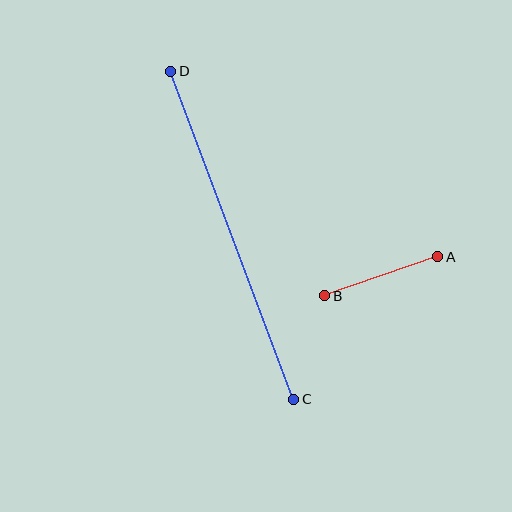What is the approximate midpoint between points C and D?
The midpoint is at approximately (232, 235) pixels.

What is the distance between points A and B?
The distance is approximately 120 pixels.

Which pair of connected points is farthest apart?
Points C and D are farthest apart.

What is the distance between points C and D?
The distance is approximately 350 pixels.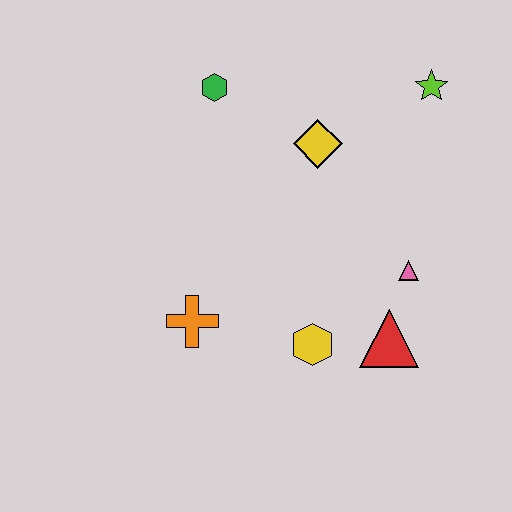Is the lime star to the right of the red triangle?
Yes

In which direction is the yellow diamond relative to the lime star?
The yellow diamond is to the left of the lime star.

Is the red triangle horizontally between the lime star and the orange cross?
Yes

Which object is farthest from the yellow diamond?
The orange cross is farthest from the yellow diamond.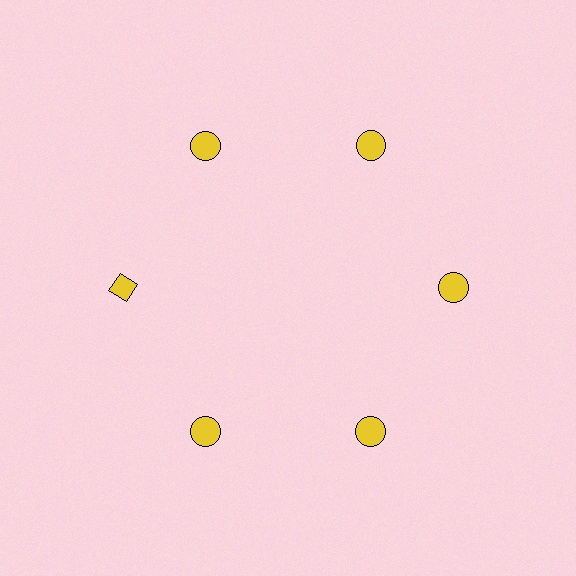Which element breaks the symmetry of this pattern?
The yellow diamond at roughly the 9 o'clock position breaks the symmetry. All other shapes are yellow circles.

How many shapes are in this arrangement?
There are 6 shapes arranged in a ring pattern.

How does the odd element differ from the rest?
It has a different shape: diamond instead of circle.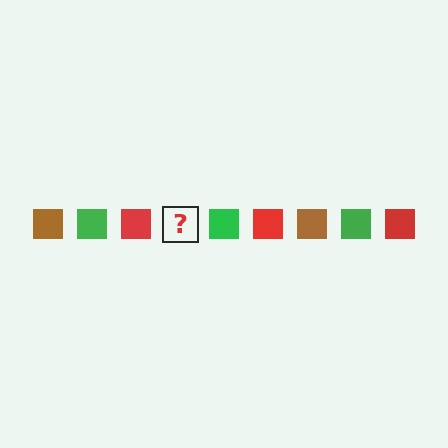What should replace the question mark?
The question mark should be replaced with a brown square.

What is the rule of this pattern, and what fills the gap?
The rule is that the pattern cycles through brown, green, red squares. The gap should be filled with a brown square.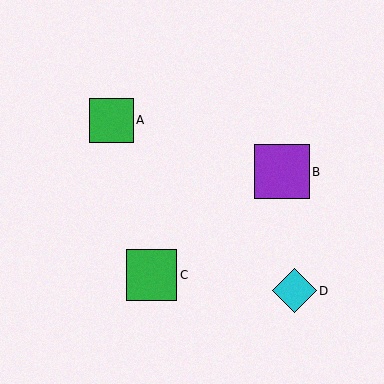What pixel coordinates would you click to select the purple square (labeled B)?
Click at (282, 172) to select the purple square B.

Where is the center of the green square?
The center of the green square is at (111, 120).